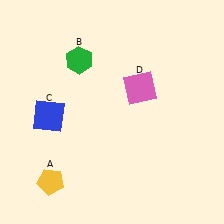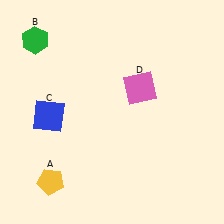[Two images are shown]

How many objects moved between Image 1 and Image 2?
1 object moved between the two images.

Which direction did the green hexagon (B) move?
The green hexagon (B) moved left.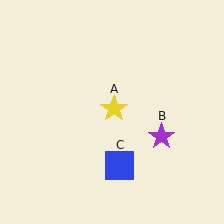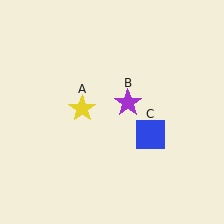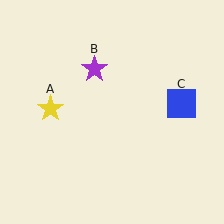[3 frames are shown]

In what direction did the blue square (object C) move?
The blue square (object C) moved up and to the right.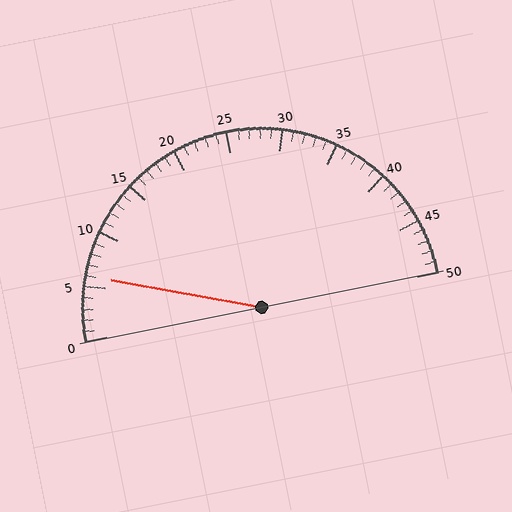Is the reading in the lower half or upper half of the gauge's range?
The reading is in the lower half of the range (0 to 50).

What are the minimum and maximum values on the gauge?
The gauge ranges from 0 to 50.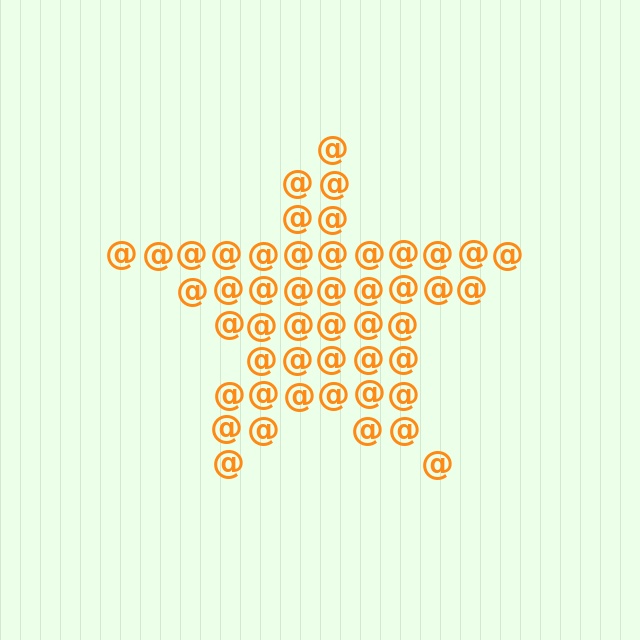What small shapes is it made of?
It is made of small at signs.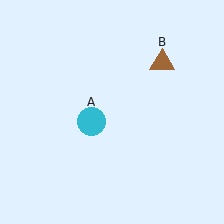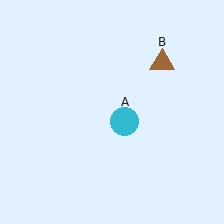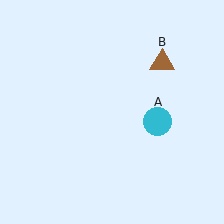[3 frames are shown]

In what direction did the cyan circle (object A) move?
The cyan circle (object A) moved right.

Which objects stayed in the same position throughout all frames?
Brown triangle (object B) remained stationary.